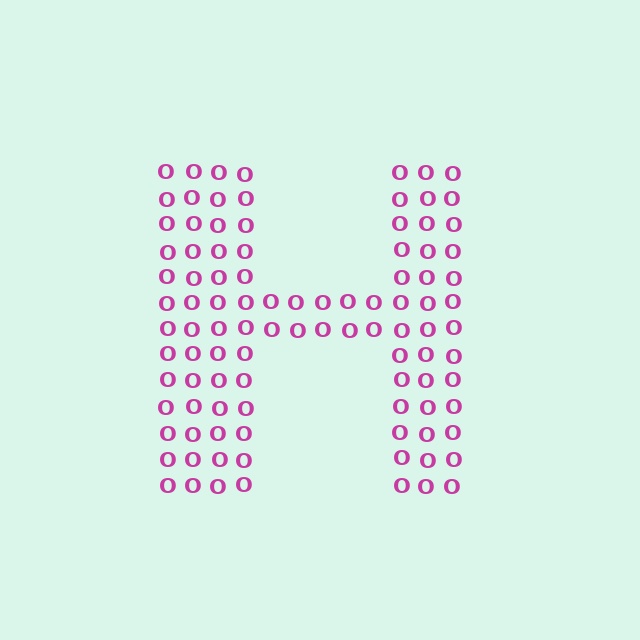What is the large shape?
The large shape is the letter H.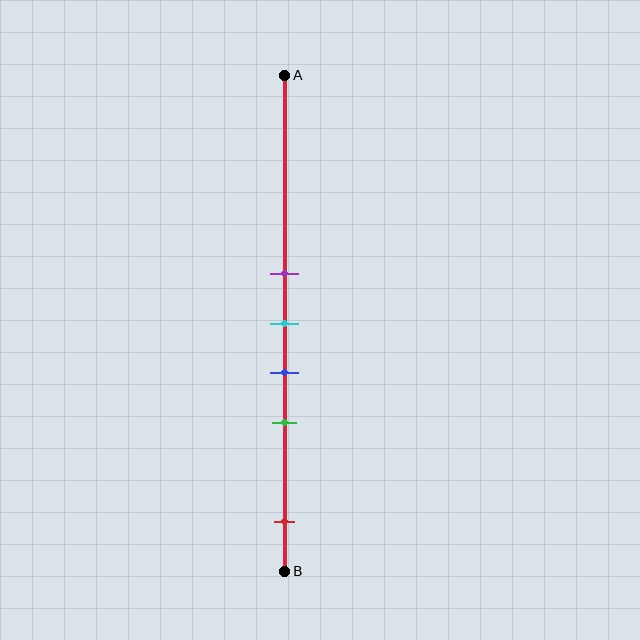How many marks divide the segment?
There are 5 marks dividing the segment.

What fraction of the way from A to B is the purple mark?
The purple mark is approximately 40% (0.4) of the way from A to B.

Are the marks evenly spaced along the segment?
No, the marks are not evenly spaced.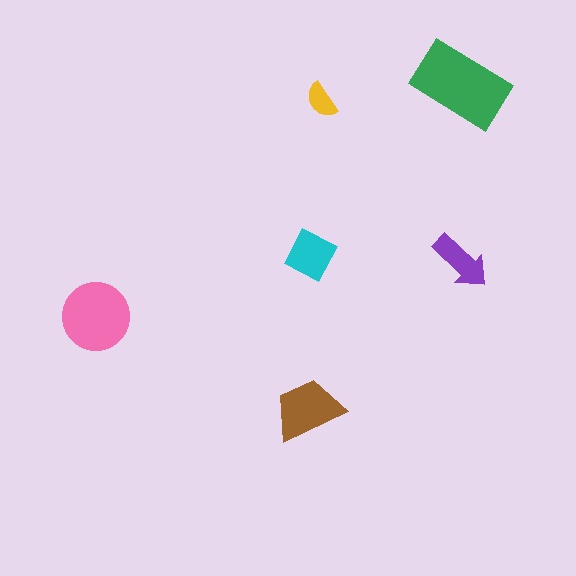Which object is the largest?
The green rectangle.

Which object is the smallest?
The yellow semicircle.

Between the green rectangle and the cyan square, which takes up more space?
The green rectangle.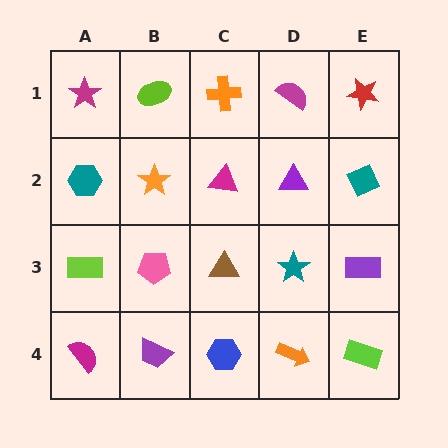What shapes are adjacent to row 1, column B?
An orange star (row 2, column B), a magenta star (row 1, column A), an orange cross (row 1, column C).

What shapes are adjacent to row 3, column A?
A teal hexagon (row 2, column A), a magenta semicircle (row 4, column A), a pink pentagon (row 3, column B).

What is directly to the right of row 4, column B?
A blue hexagon.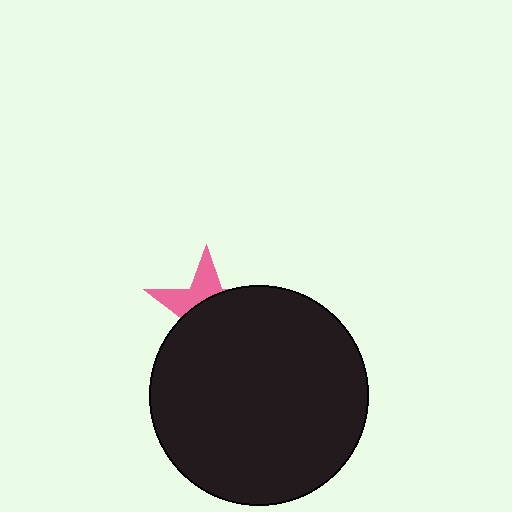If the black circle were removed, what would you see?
You would see the complete pink star.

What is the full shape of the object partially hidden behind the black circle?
The partially hidden object is a pink star.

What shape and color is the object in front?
The object in front is a black circle.